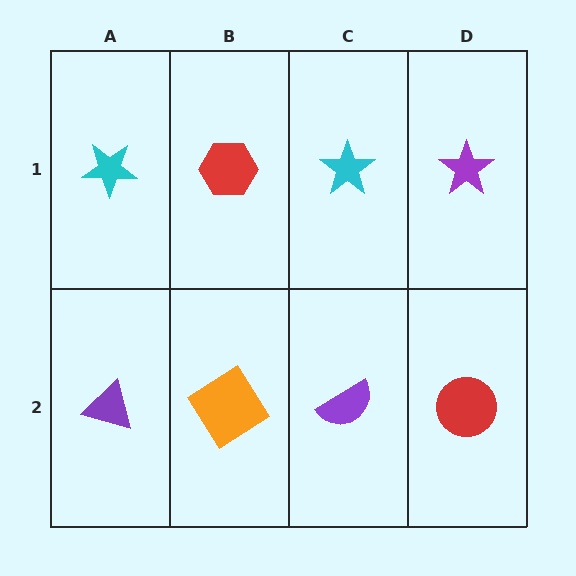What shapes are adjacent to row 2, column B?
A red hexagon (row 1, column B), a purple triangle (row 2, column A), a purple semicircle (row 2, column C).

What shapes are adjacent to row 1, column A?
A purple triangle (row 2, column A), a red hexagon (row 1, column B).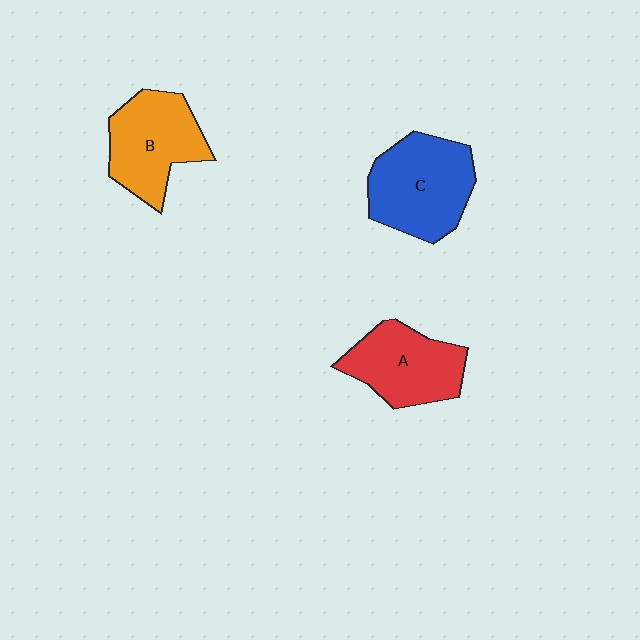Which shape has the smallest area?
Shape A (red).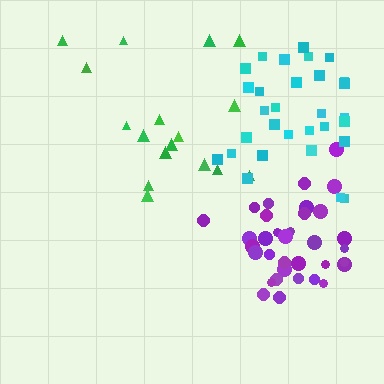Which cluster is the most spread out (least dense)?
Green.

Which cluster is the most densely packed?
Purple.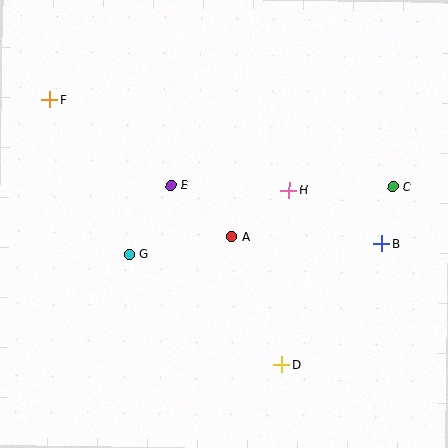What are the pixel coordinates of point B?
Point B is at (382, 244).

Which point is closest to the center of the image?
Point A at (232, 237) is closest to the center.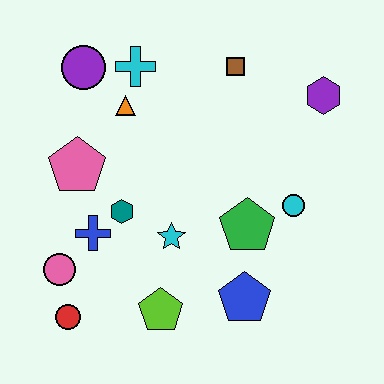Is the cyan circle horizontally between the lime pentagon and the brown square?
No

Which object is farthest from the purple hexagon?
The red circle is farthest from the purple hexagon.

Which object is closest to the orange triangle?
The cyan cross is closest to the orange triangle.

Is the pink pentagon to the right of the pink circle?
Yes